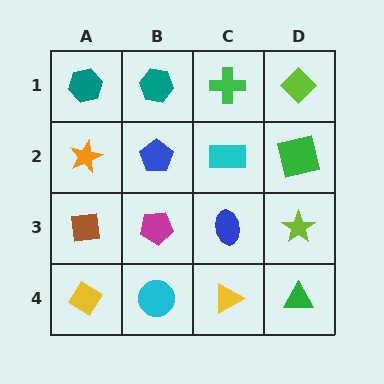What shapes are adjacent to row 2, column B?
A teal hexagon (row 1, column B), a magenta pentagon (row 3, column B), an orange star (row 2, column A), a cyan rectangle (row 2, column C).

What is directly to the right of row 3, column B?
A blue ellipse.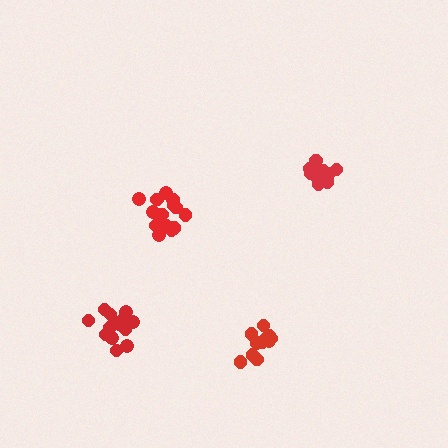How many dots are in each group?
Group 1: 13 dots, Group 2: 11 dots, Group 3: 15 dots, Group 4: 17 dots (56 total).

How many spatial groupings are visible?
There are 4 spatial groupings.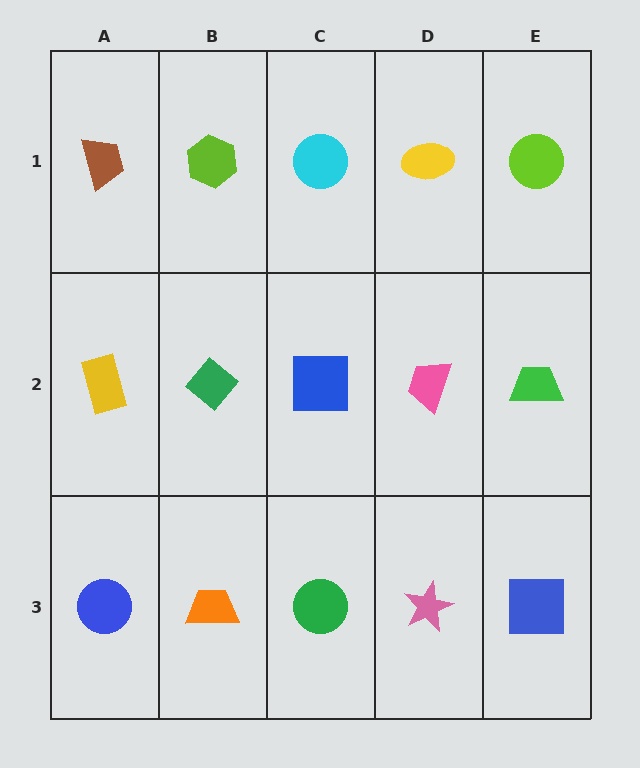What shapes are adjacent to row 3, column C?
A blue square (row 2, column C), an orange trapezoid (row 3, column B), a pink star (row 3, column D).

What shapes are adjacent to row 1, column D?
A pink trapezoid (row 2, column D), a cyan circle (row 1, column C), a lime circle (row 1, column E).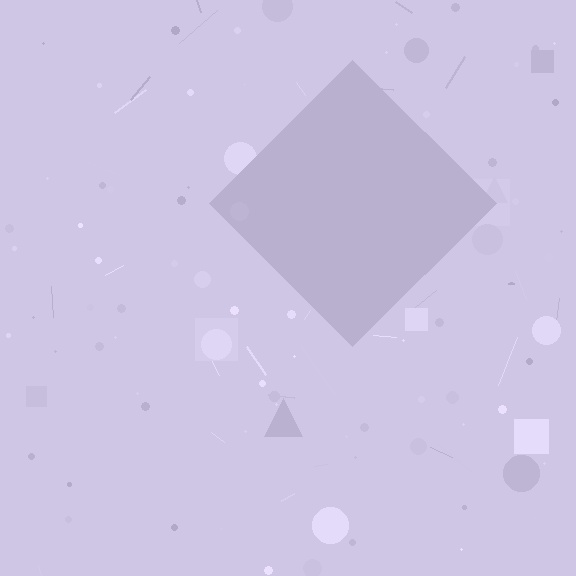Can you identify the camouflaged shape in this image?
The camouflaged shape is a diamond.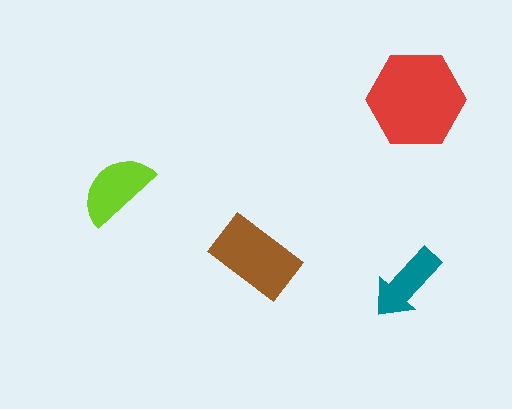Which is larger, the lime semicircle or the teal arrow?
The lime semicircle.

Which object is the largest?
The red hexagon.